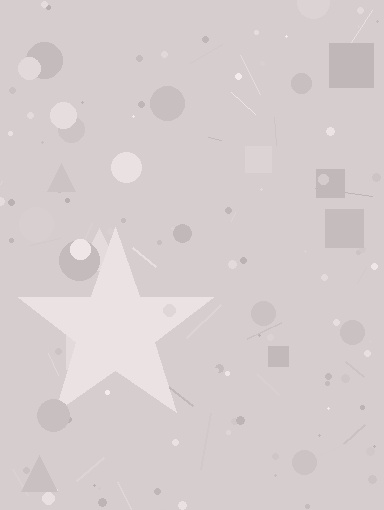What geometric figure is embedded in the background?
A star is embedded in the background.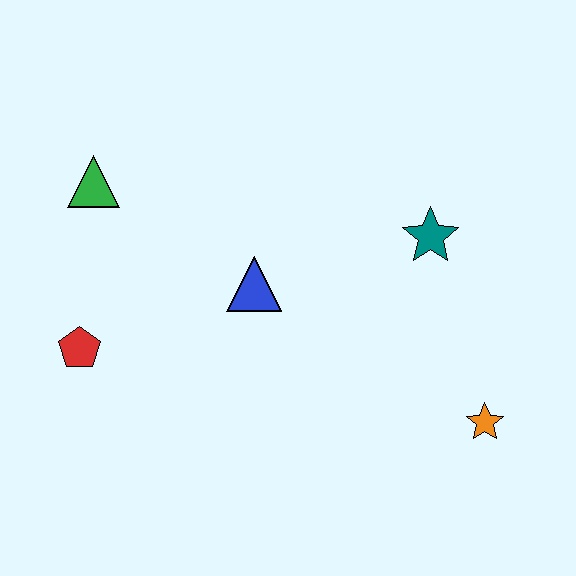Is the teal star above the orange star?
Yes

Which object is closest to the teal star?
The blue triangle is closest to the teal star.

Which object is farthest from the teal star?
The red pentagon is farthest from the teal star.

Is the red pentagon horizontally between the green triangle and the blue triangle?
No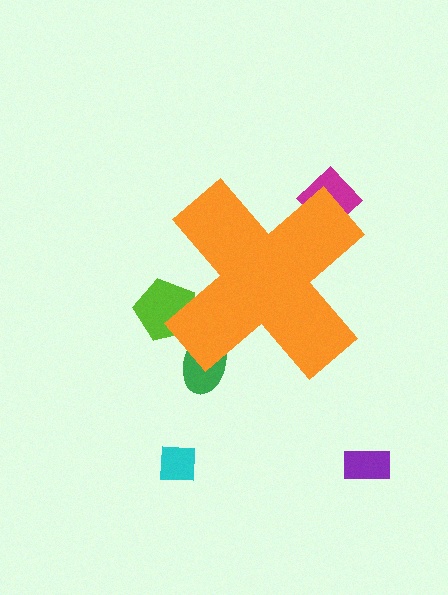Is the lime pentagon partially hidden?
Yes, the lime pentagon is partially hidden behind the orange cross.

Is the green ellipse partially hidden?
Yes, the green ellipse is partially hidden behind the orange cross.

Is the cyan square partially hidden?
No, the cyan square is fully visible.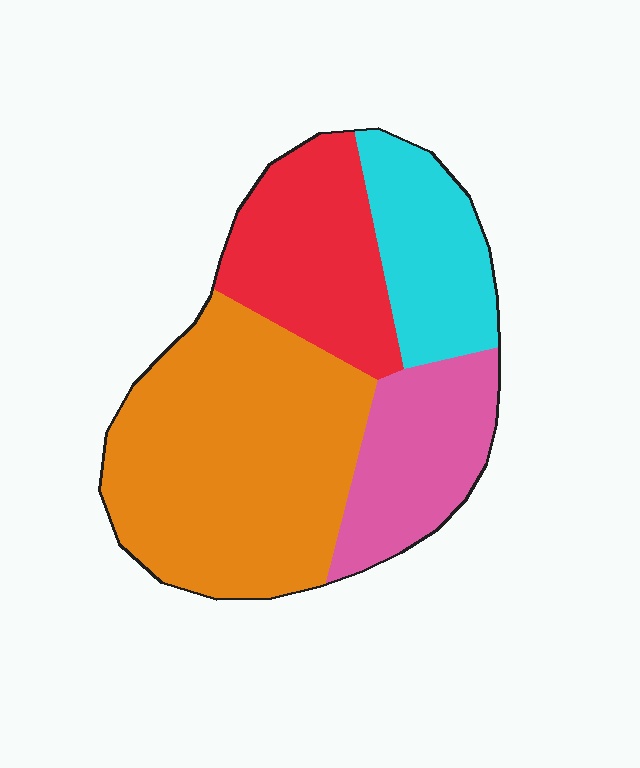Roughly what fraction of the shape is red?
Red takes up about one fifth (1/5) of the shape.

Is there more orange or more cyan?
Orange.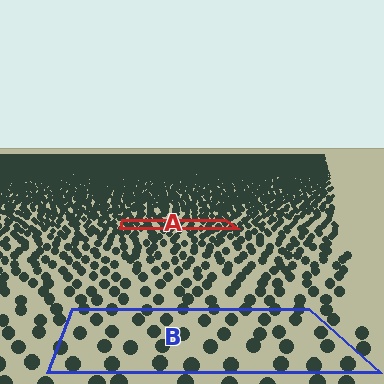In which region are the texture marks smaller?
The texture marks are smaller in region A, because it is farther away.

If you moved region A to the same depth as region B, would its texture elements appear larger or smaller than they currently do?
They would appear larger. At a closer depth, the same texture elements are projected at a bigger on-screen size.